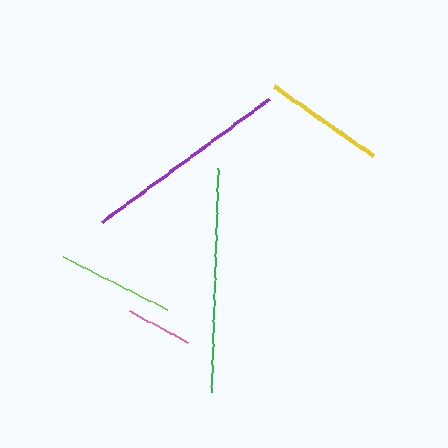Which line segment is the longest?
The green line is the longest at approximately 224 pixels.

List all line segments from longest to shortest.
From longest to shortest: green, purple, yellow, lime, pink.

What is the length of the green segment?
The green segment is approximately 224 pixels long.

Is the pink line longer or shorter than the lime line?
The lime line is longer than the pink line.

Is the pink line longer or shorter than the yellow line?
The yellow line is longer than the pink line.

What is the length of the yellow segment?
The yellow segment is approximately 121 pixels long.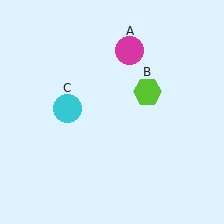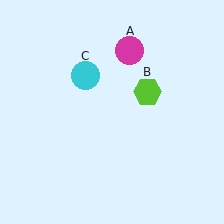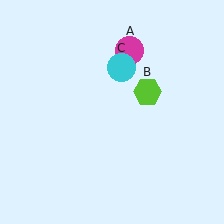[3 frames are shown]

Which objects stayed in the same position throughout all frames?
Magenta circle (object A) and lime hexagon (object B) remained stationary.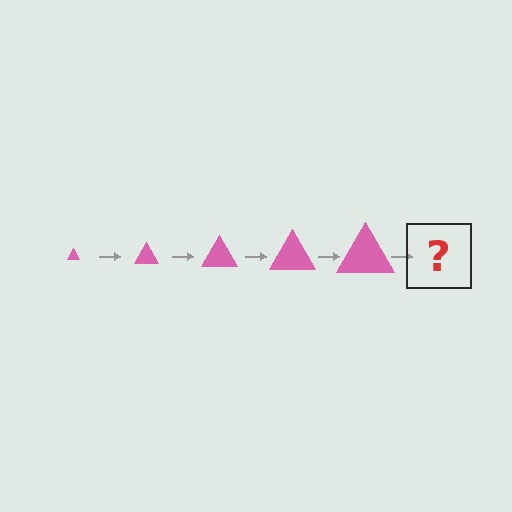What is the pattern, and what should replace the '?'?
The pattern is that the triangle gets progressively larger each step. The '?' should be a pink triangle, larger than the previous one.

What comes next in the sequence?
The next element should be a pink triangle, larger than the previous one.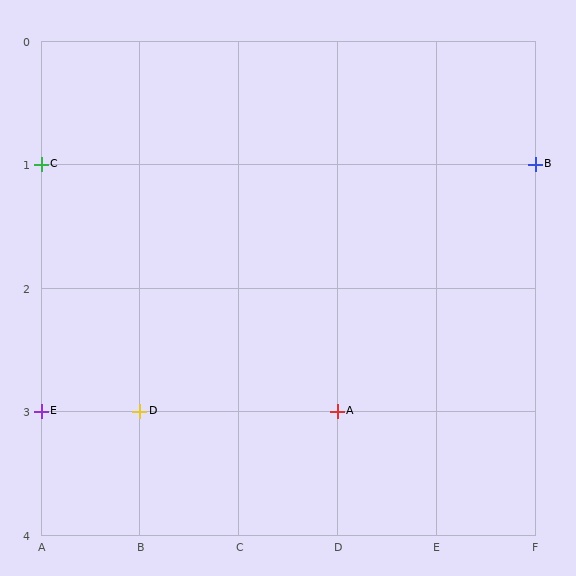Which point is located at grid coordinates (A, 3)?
Point E is at (A, 3).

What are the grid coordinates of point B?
Point B is at grid coordinates (F, 1).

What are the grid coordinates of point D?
Point D is at grid coordinates (B, 3).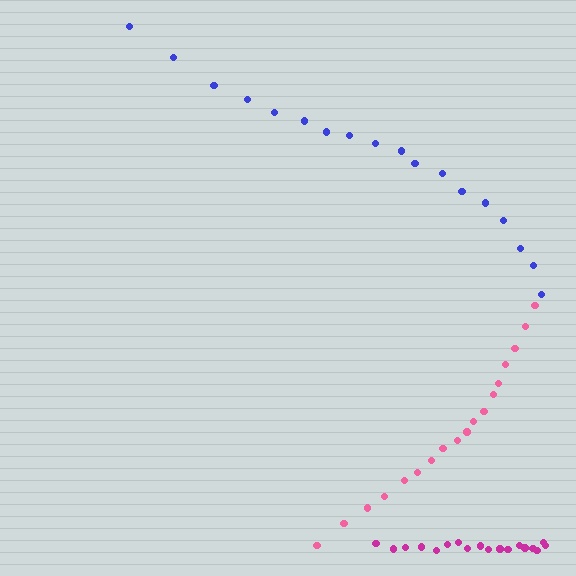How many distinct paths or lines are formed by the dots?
There are 3 distinct paths.